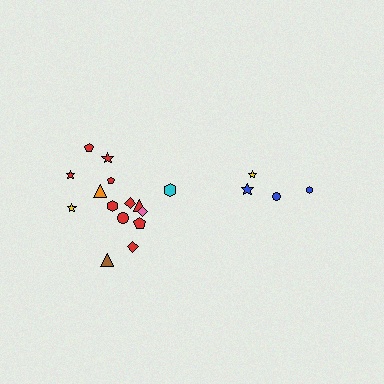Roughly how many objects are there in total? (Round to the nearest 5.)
Roughly 20 objects in total.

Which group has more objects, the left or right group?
The left group.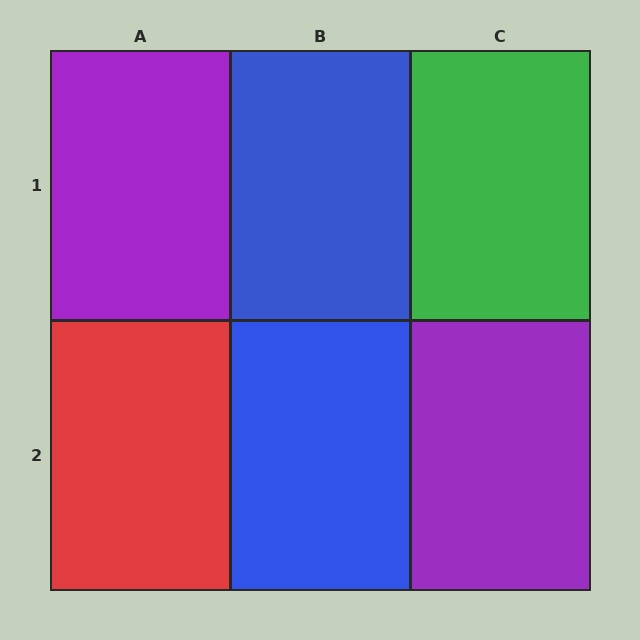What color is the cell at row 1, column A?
Purple.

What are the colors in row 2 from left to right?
Red, blue, purple.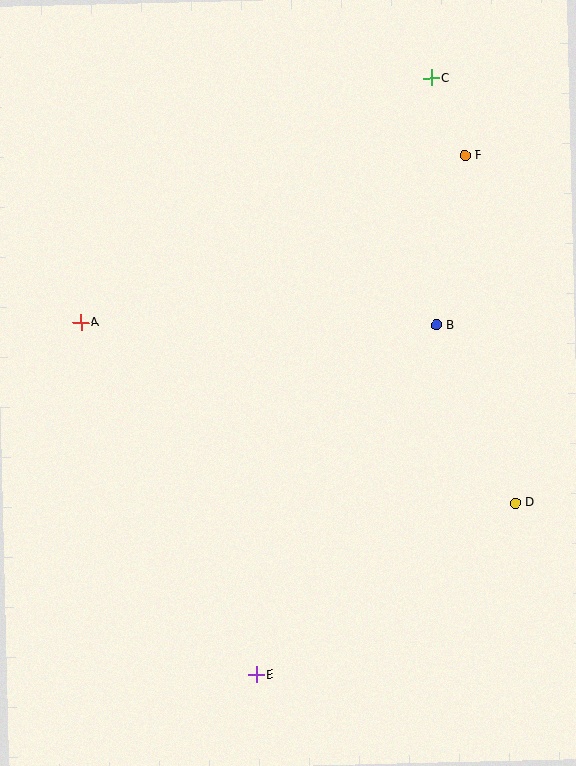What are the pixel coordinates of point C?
Point C is at (431, 78).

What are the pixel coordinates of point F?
Point F is at (465, 156).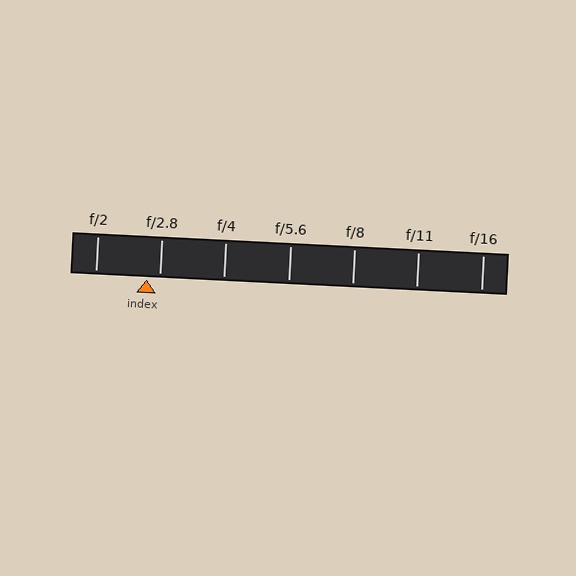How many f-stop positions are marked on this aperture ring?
There are 7 f-stop positions marked.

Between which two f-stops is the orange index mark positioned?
The index mark is between f/2 and f/2.8.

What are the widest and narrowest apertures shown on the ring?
The widest aperture shown is f/2 and the narrowest is f/16.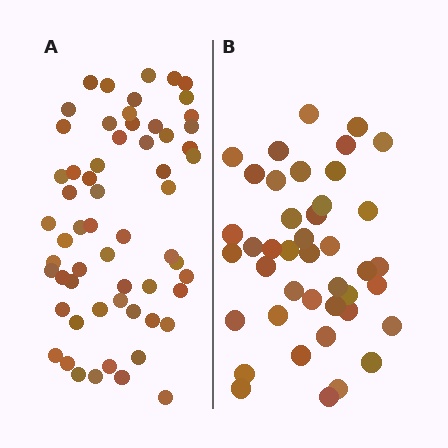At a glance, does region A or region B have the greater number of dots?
Region A (the left region) has more dots.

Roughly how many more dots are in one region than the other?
Region A has approximately 20 more dots than region B.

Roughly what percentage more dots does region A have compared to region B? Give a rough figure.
About 45% more.